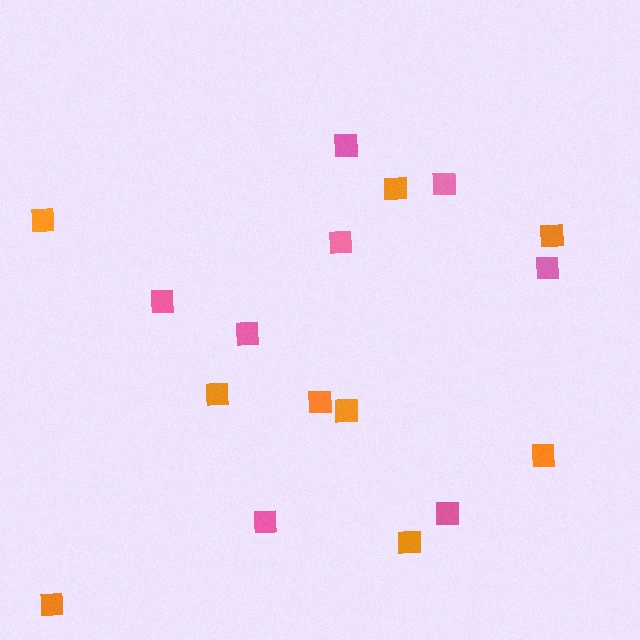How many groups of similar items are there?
There are 2 groups: one group of orange squares (9) and one group of pink squares (8).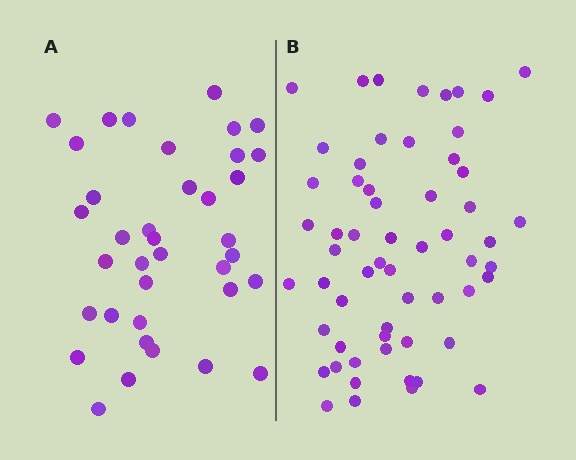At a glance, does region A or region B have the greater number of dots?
Region B (the right region) has more dots.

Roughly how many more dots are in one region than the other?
Region B has approximately 20 more dots than region A.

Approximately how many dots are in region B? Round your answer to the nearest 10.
About 60 dots. (The exact count is 59, which rounds to 60.)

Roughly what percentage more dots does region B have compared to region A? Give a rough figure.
About 60% more.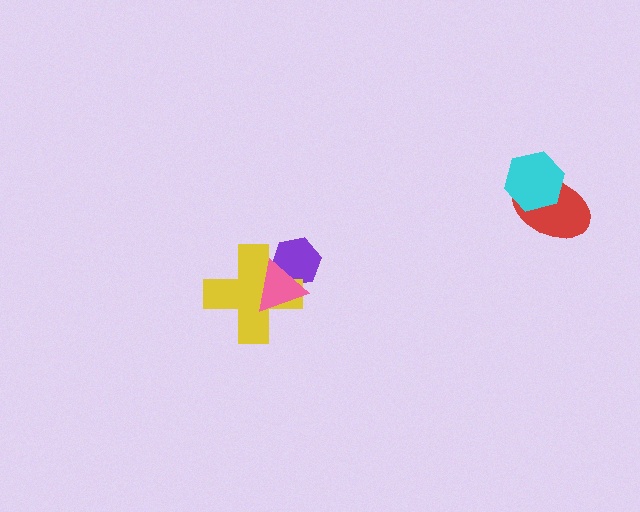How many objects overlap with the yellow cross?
2 objects overlap with the yellow cross.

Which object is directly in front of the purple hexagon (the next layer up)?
The yellow cross is directly in front of the purple hexagon.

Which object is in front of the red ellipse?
The cyan hexagon is in front of the red ellipse.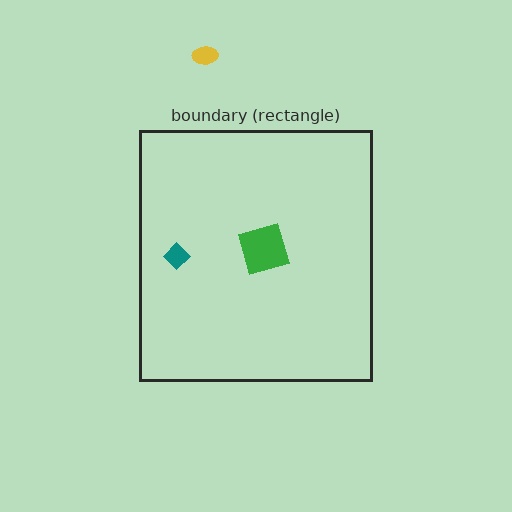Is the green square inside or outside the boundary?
Inside.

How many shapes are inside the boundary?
3 inside, 1 outside.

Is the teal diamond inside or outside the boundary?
Inside.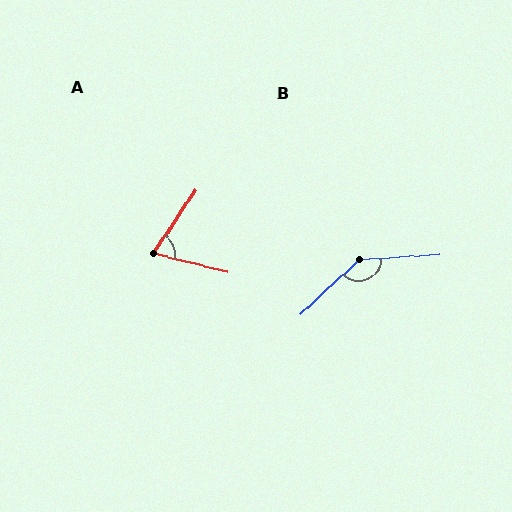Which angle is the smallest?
A, at approximately 70 degrees.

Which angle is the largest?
B, at approximately 140 degrees.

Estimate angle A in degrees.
Approximately 70 degrees.